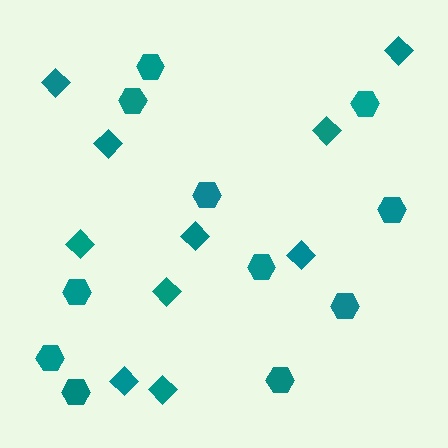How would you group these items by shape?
There are 2 groups: one group of hexagons (11) and one group of diamonds (10).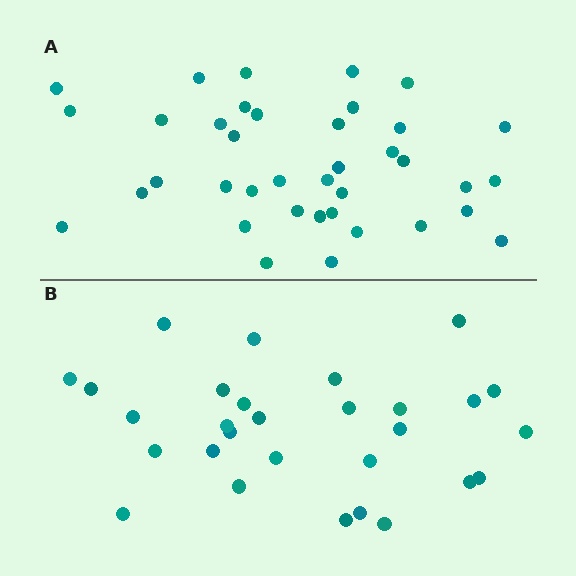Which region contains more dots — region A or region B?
Region A (the top region) has more dots.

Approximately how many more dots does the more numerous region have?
Region A has roughly 8 or so more dots than region B.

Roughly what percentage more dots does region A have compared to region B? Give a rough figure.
About 30% more.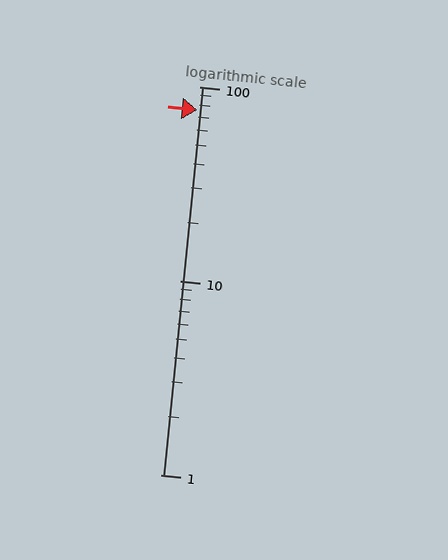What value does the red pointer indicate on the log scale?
The pointer indicates approximately 76.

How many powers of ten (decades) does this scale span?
The scale spans 2 decades, from 1 to 100.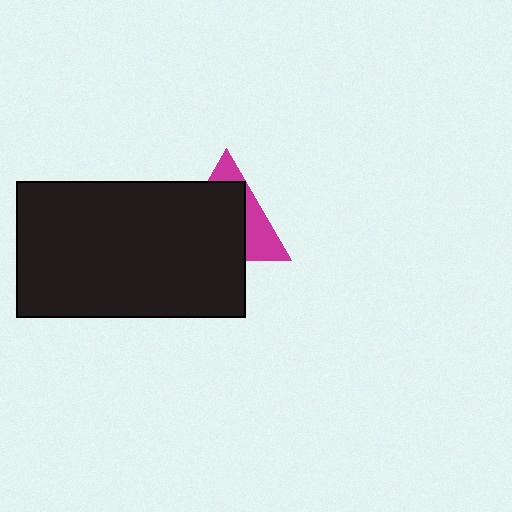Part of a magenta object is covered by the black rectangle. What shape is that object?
It is a triangle.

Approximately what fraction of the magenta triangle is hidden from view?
Roughly 66% of the magenta triangle is hidden behind the black rectangle.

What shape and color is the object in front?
The object in front is a black rectangle.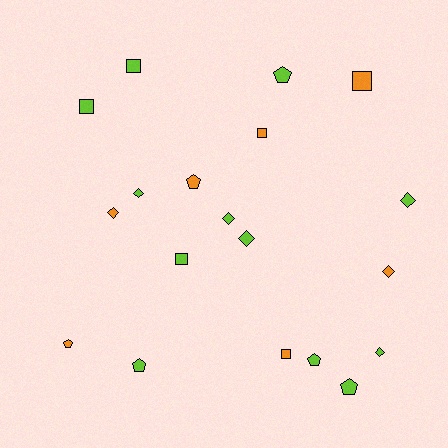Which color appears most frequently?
Lime, with 12 objects.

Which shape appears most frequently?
Diamond, with 7 objects.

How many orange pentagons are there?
There are 2 orange pentagons.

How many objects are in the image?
There are 19 objects.